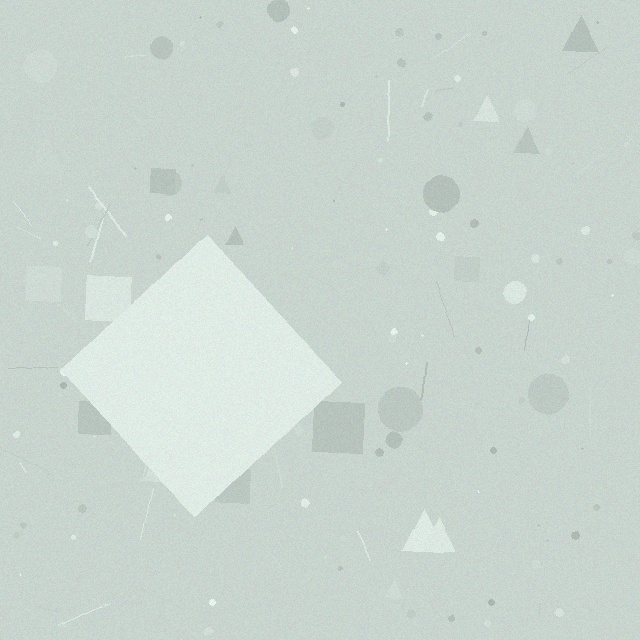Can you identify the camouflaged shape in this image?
The camouflaged shape is a diamond.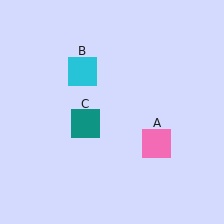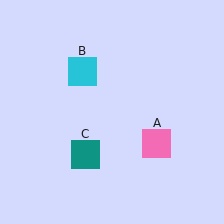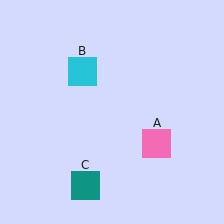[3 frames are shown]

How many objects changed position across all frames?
1 object changed position: teal square (object C).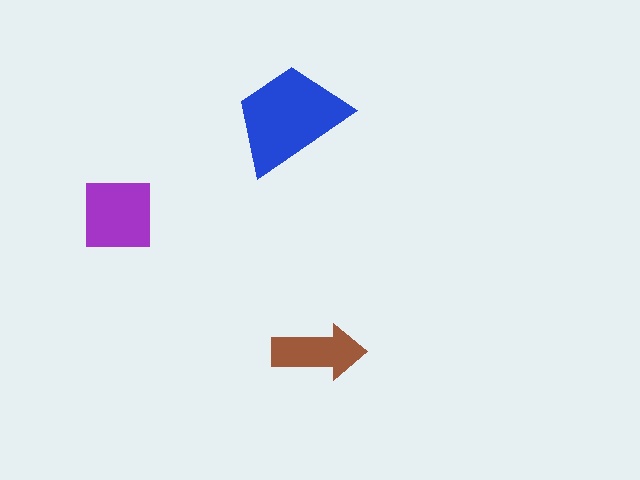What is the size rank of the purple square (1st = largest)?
2nd.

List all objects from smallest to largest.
The brown arrow, the purple square, the blue trapezoid.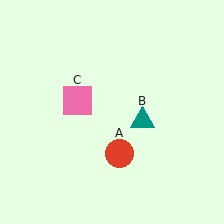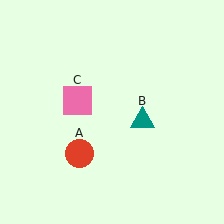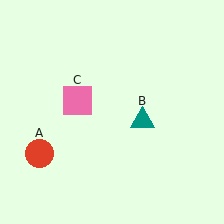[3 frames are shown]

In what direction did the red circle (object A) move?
The red circle (object A) moved left.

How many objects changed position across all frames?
1 object changed position: red circle (object A).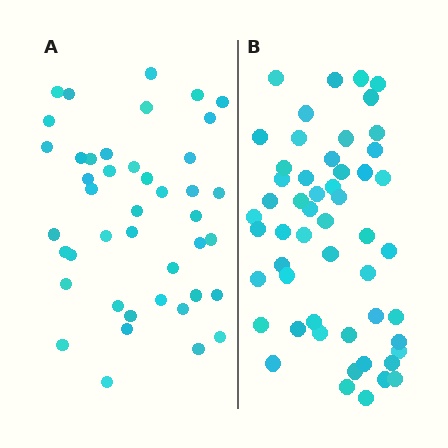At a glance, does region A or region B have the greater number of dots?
Region B (the right region) has more dots.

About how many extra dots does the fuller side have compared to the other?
Region B has roughly 10 or so more dots than region A.